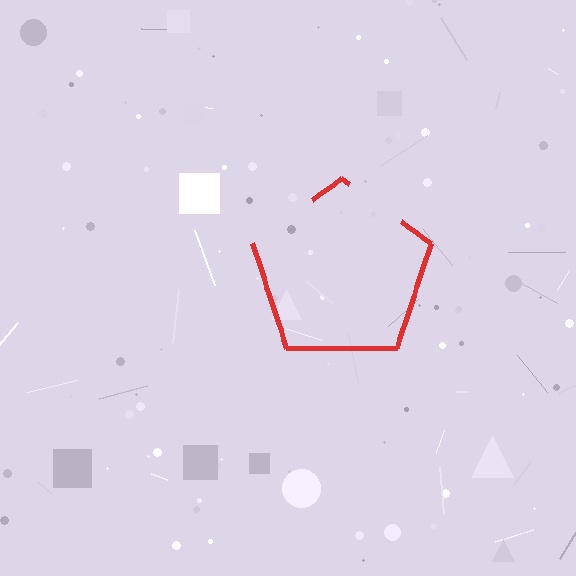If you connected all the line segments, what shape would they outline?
They would outline a pentagon.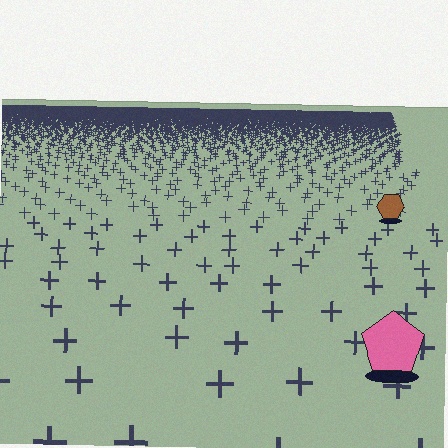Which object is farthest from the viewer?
The brown hexagon is farthest from the viewer. It appears smaller and the ground texture around it is denser.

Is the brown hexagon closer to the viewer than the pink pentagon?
No. The pink pentagon is closer — you can tell from the texture gradient: the ground texture is coarser near it.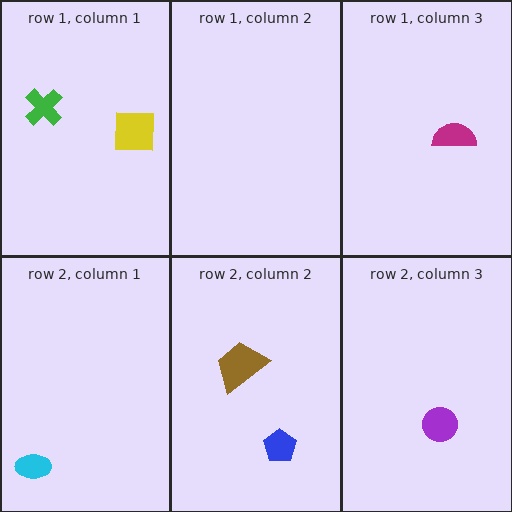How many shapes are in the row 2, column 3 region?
1.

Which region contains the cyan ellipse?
The row 2, column 1 region.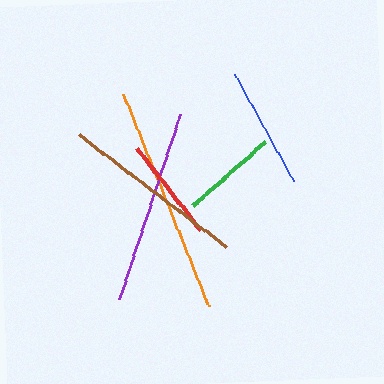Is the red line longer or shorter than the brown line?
The brown line is longer than the red line.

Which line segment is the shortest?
The green line is the shortest at approximately 96 pixels.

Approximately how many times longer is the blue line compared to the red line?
The blue line is approximately 1.2 times the length of the red line.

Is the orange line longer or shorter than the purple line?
The orange line is longer than the purple line.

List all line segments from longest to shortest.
From longest to shortest: orange, purple, brown, blue, red, green.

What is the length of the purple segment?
The purple segment is approximately 195 pixels long.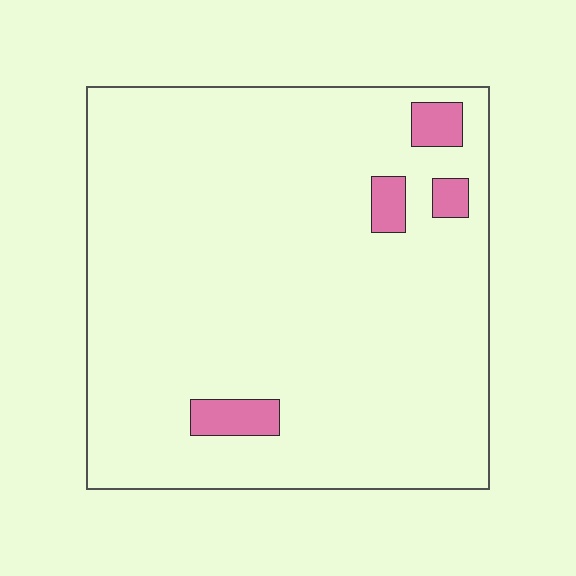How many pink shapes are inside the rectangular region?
4.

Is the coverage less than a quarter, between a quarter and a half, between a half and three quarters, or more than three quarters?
Less than a quarter.